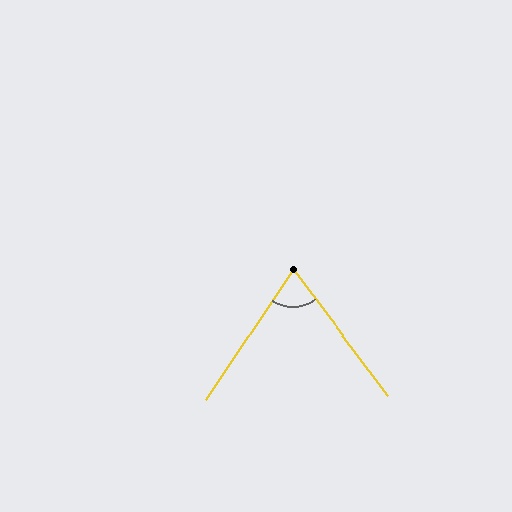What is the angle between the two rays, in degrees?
Approximately 71 degrees.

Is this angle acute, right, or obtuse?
It is acute.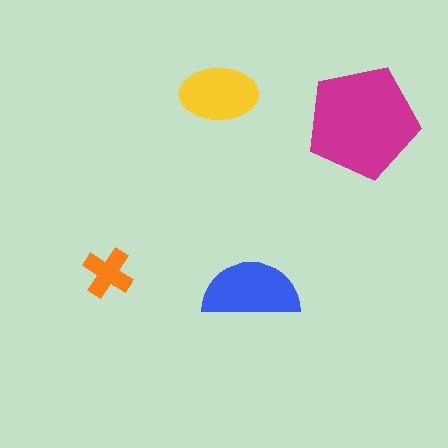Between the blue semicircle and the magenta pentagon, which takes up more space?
The magenta pentagon.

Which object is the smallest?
The orange cross.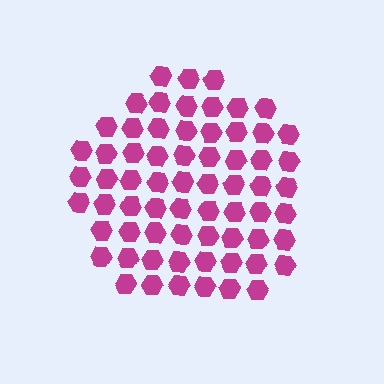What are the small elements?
The small elements are hexagons.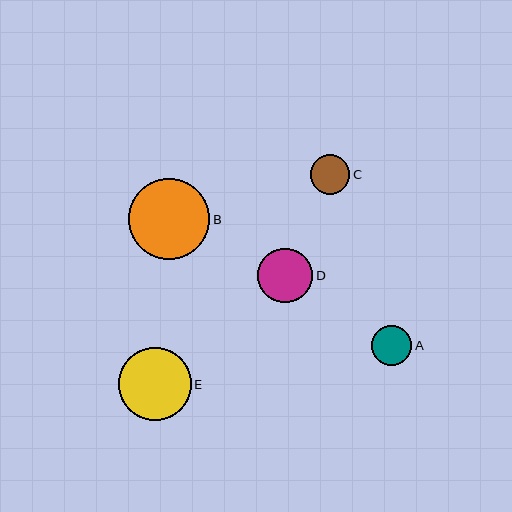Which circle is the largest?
Circle B is the largest with a size of approximately 81 pixels.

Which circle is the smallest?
Circle C is the smallest with a size of approximately 40 pixels.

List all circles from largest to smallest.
From largest to smallest: B, E, D, A, C.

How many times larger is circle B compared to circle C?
Circle B is approximately 2.0 times the size of circle C.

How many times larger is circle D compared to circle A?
Circle D is approximately 1.4 times the size of circle A.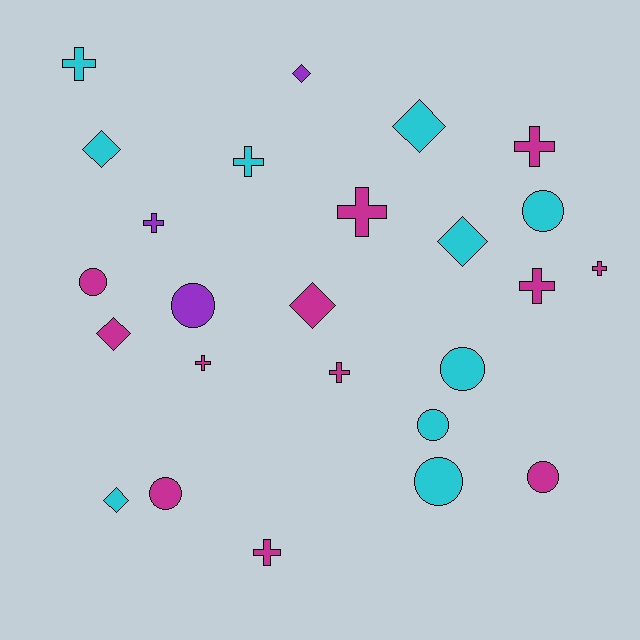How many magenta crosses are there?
There are 7 magenta crosses.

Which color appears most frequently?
Magenta, with 12 objects.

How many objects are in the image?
There are 25 objects.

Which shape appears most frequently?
Cross, with 10 objects.